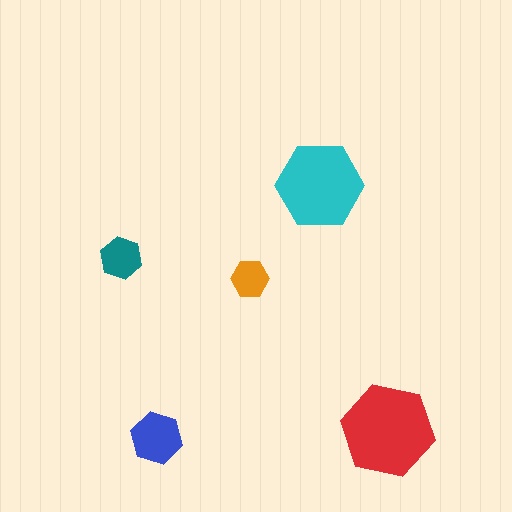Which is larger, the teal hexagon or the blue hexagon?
The blue one.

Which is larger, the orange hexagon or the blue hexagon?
The blue one.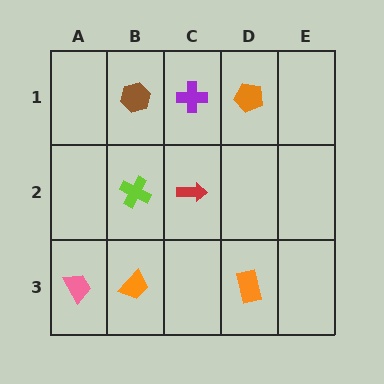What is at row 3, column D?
An orange rectangle.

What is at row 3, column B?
An orange trapezoid.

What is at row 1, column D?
An orange pentagon.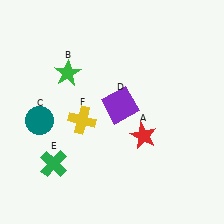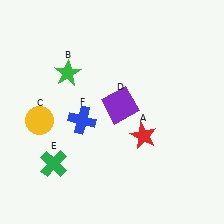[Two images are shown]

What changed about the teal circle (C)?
In Image 1, C is teal. In Image 2, it changed to yellow.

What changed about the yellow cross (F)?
In Image 1, F is yellow. In Image 2, it changed to blue.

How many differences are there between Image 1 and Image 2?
There are 2 differences between the two images.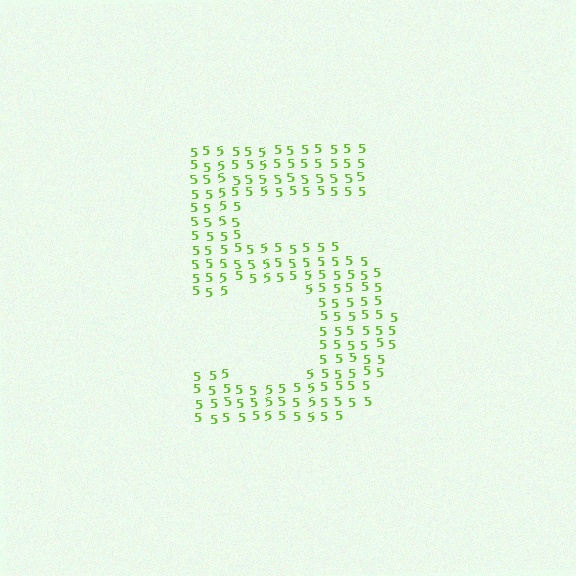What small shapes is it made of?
It is made of small digit 5's.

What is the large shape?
The large shape is the digit 5.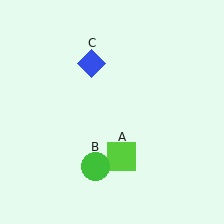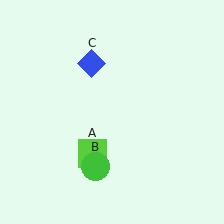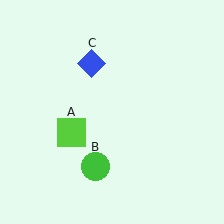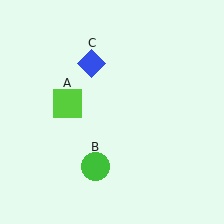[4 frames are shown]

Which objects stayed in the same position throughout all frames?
Green circle (object B) and blue diamond (object C) remained stationary.